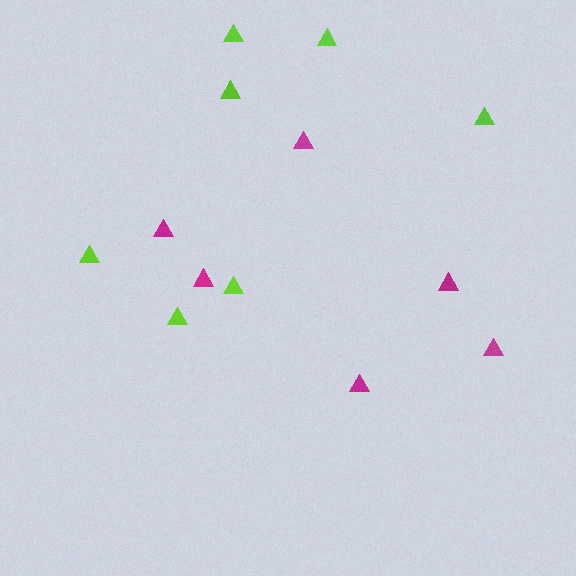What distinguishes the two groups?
There are 2 groups: one group of lime triangles (7) and one group of magenta triangles (6).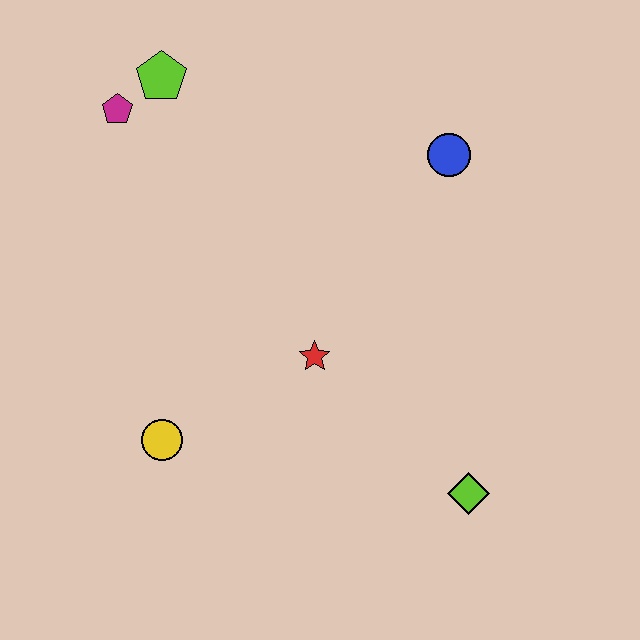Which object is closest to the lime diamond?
The red star is closest to the lime diamond.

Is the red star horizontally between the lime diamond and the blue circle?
No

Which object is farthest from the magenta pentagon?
The lime diamond is farthest from the magenta pentagon.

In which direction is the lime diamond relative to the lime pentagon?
The lime diamond is below the lime pentagon.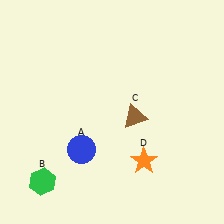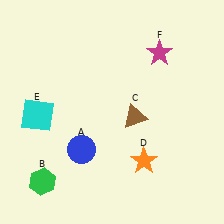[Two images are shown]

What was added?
A cyan square (E), a magenta star (F) were added in Image 2.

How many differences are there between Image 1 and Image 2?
There are 2 differences between the two images.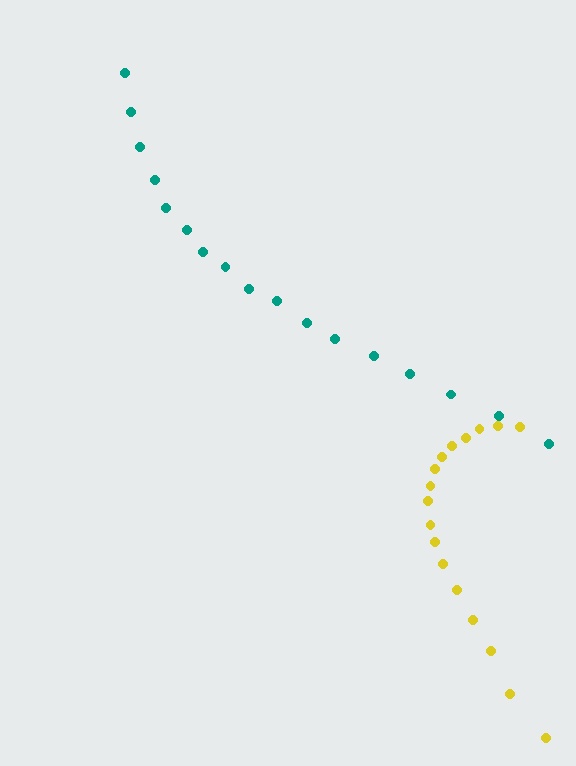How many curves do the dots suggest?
There are 2 distinct paths.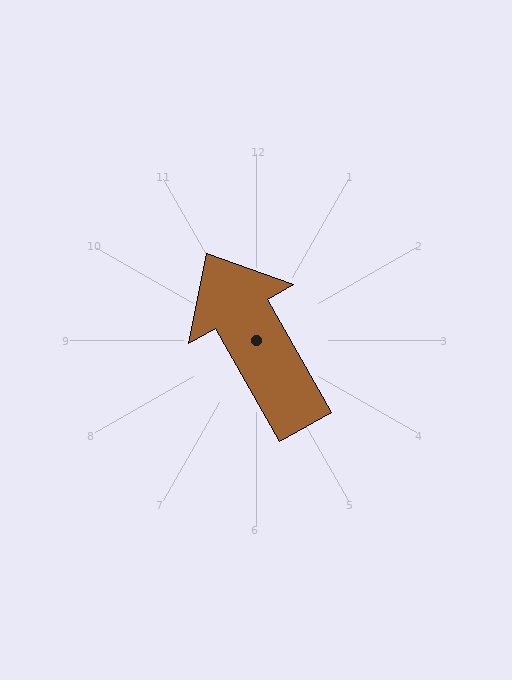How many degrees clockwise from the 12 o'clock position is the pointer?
Approximately 330 degrees.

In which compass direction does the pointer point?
Northwest.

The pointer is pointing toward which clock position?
Roughly 11 o'clock.